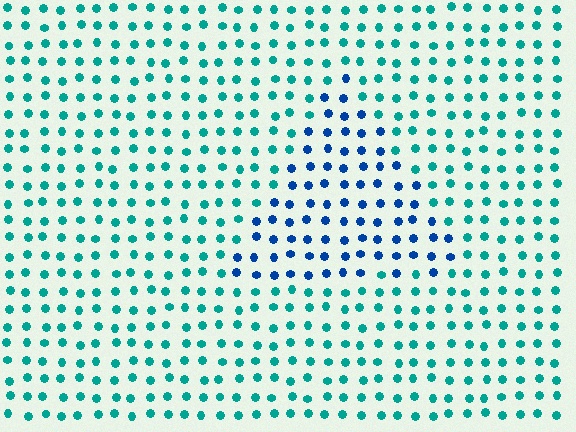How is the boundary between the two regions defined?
The boundary is defined purely by a slight shift in hue (about 43 degrees). Spacing, size, and orientation are identical on both sides.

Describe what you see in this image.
The image is filled with small teal elements in a uniform arrangement. A triangle-shaped region is visible where the elements are tinted to a slightly different hue, forming a subtle color boundary.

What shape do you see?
I see a triangle.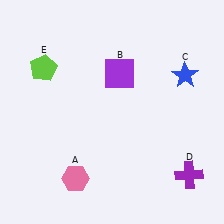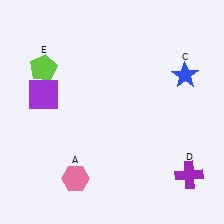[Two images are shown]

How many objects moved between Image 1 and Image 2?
1 object moved between the two images.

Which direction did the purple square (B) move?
The purple square (B) moved left.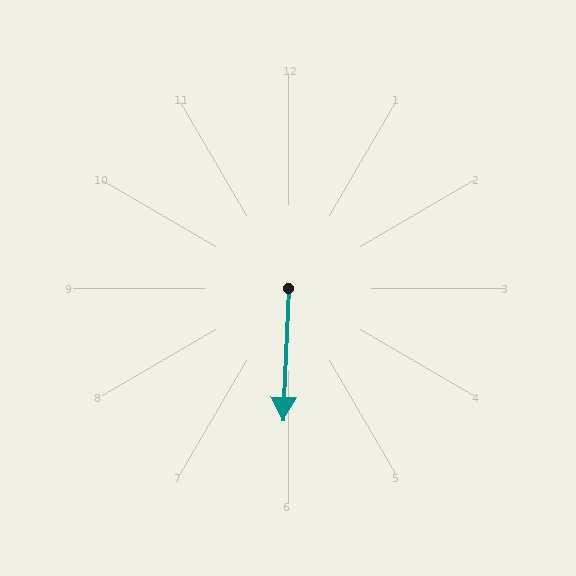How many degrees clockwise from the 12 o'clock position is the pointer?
Approximately 182 degrees.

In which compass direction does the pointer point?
South.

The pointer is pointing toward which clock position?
Roughly 6 o'clock.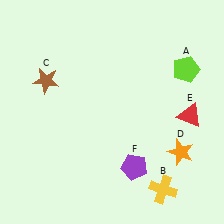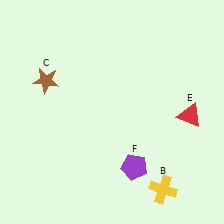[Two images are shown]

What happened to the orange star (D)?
The orange star (D) was removed in Image 2. It was in the bottom-right area of Image 1.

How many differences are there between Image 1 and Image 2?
There are 2 differences between the two images.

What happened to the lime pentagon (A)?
The lime pentagon (A) was removed in Image 2. It was in the top-right area of Image 1.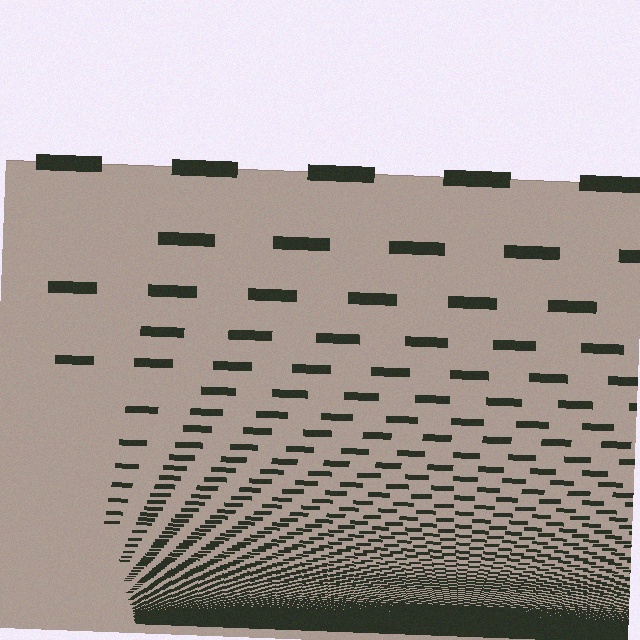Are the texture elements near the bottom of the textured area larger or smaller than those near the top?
Smaller. The gradient is inverted — elements near the bottom are smaller and denser.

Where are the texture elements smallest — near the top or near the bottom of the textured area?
Near the bottom.